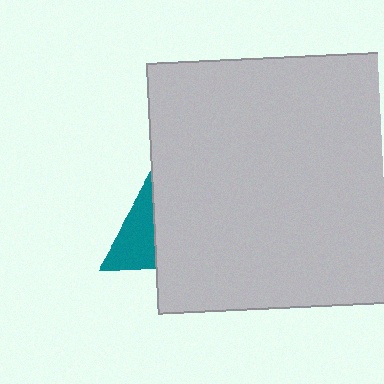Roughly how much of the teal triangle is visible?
A small part of it is visible (roughly 35%).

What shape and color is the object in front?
The object in front is a light gray rectangle.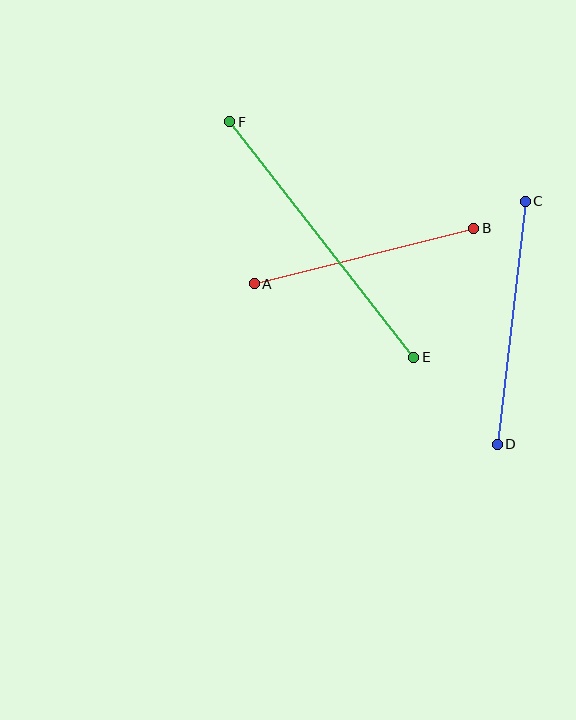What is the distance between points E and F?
The distance is approximately 299 pixels.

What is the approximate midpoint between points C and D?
The midpoint is at approximately (511, 323) pixels.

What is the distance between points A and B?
The distance is approximately 227 pixels.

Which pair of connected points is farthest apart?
Points E and F are farthest apart.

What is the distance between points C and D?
The distance is approximately 245 pixels.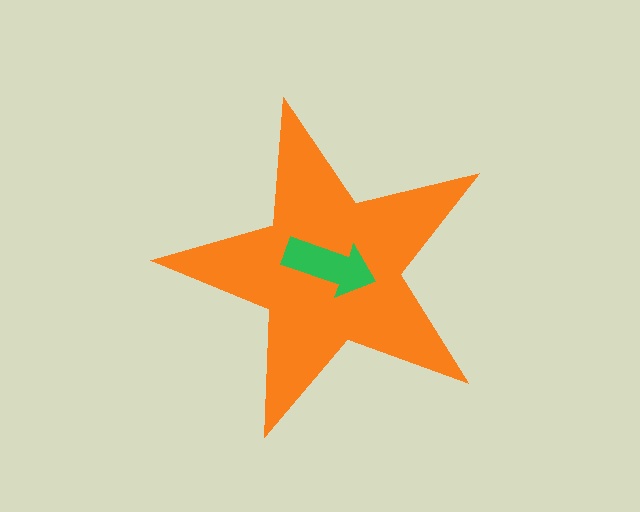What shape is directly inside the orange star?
The green arrow.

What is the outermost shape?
The orange star.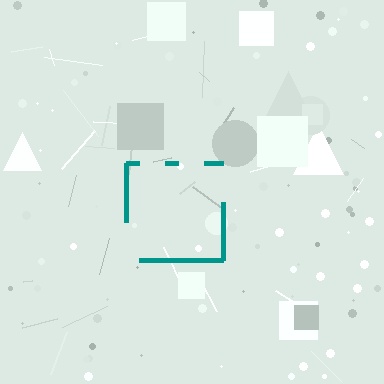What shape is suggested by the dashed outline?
The dashed outline suggests a square.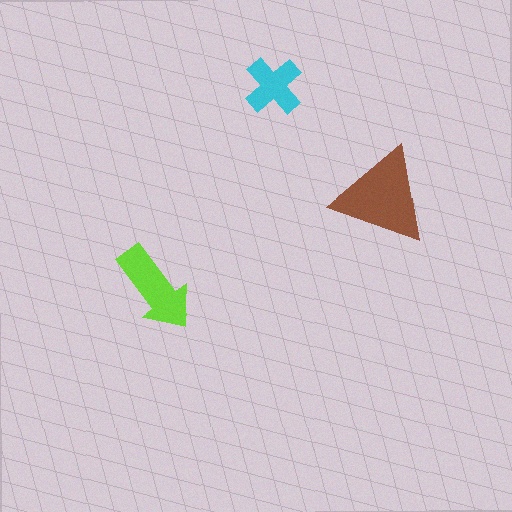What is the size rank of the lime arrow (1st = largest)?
2nd.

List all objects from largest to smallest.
The brown triangle, the lime arrow, the cyan cross.